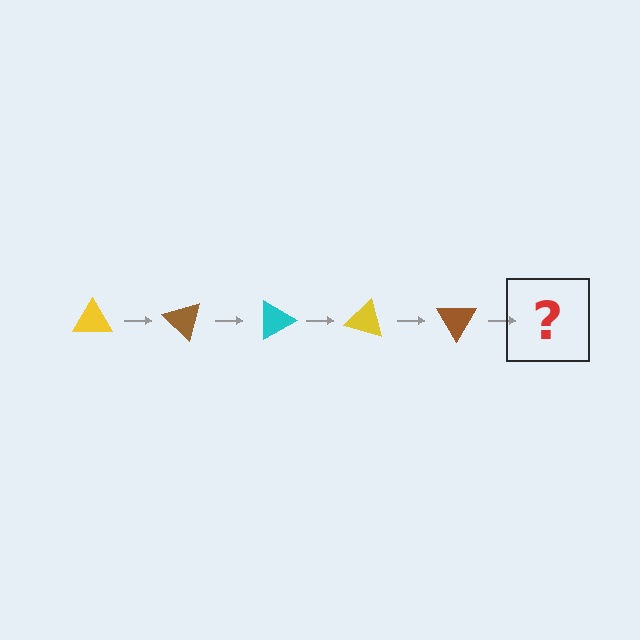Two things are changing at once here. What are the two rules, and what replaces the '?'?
The two rules are that it rotates 45 degrees each step and the color cycles through yellow, brown, and cyan. The '?' should be a cyan triangle, rotated 225 degrees from the start.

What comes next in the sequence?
The next element should be a cyan triangle, rotated 225 degrees from the start.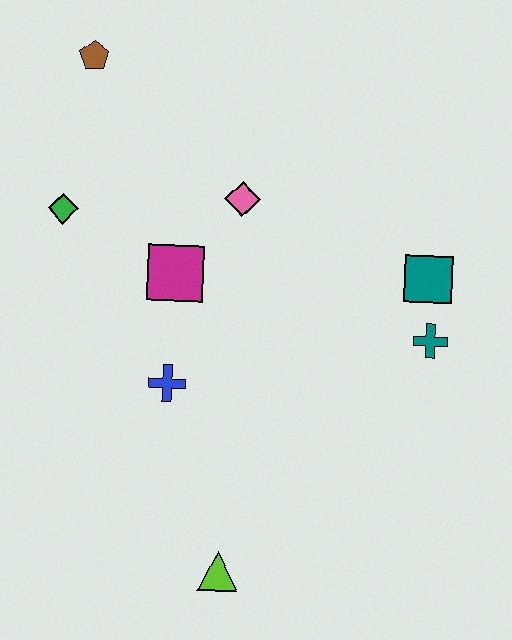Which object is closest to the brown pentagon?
The green diamond is closest to the brown pentagon.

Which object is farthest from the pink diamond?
The lime triangle is farthest from the pink diamond.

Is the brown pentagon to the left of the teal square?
Yes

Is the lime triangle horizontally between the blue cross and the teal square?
Yes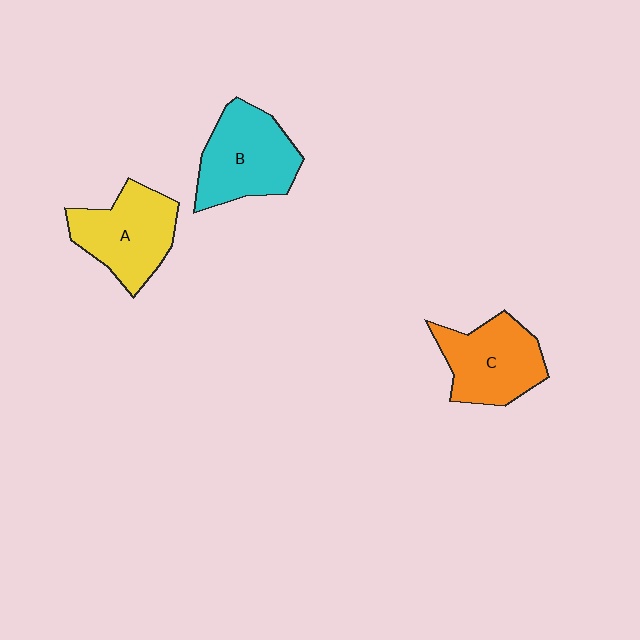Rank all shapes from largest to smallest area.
From largest to smallest: B (cyan), A (yellow), C (orange).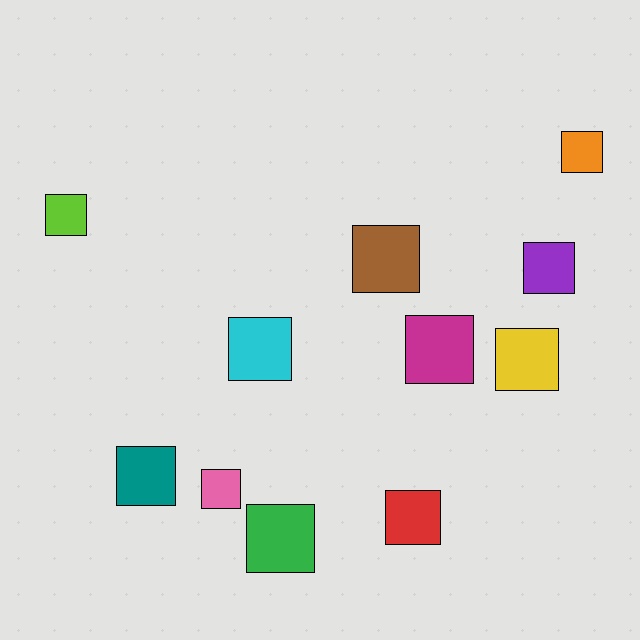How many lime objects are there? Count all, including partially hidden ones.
There is 1 lime object.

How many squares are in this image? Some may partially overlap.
There are 11 squares.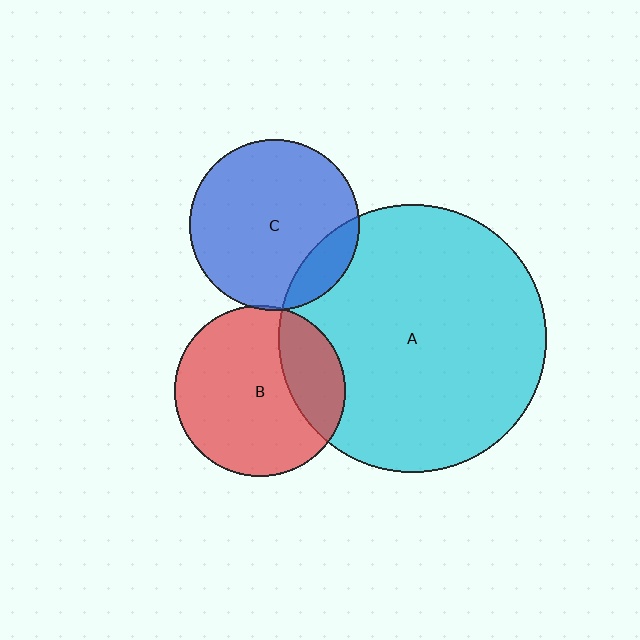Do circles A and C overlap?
Yes.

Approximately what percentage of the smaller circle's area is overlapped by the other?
Approximately 15%.